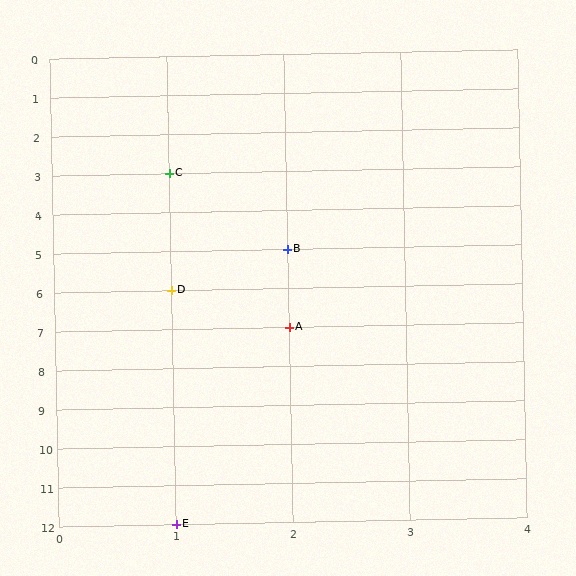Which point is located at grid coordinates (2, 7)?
Point A is at (2, 7).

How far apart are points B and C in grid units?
Points B and C are 1 column and 2 rows apart (about 2.2 grid units diagonally).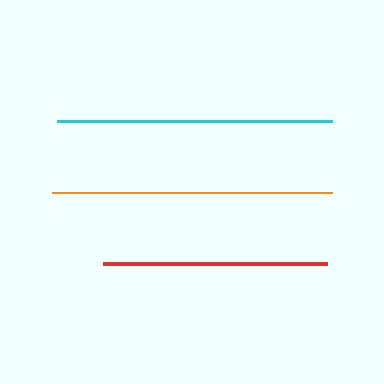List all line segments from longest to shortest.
From longest to shortest: orange, cyan, red.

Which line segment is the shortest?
The red line is the shortest at approximately 224 pixels.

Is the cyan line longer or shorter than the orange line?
The orange line is longer than the cyan line.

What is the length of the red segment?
The red segment is approximately 224 pixels long.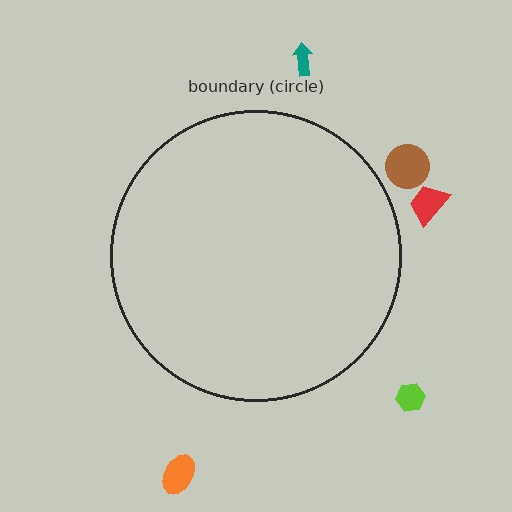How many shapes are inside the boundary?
0 inside, 5 outside.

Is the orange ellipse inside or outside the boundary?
Outside.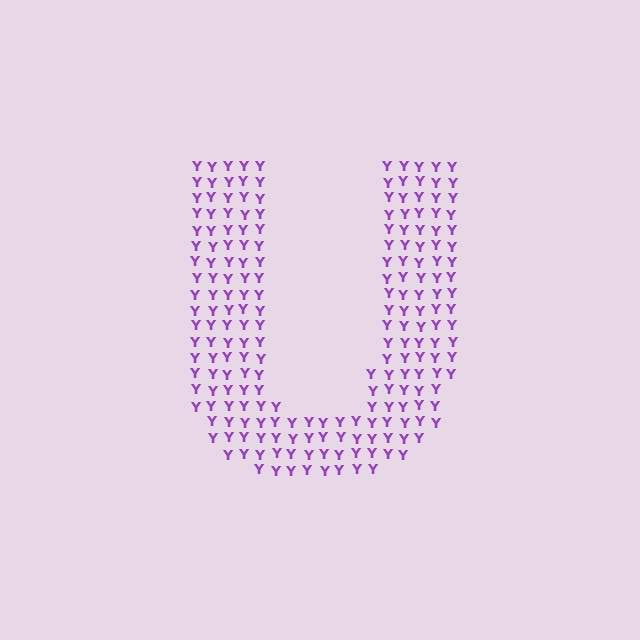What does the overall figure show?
The overall figure shows the letter U.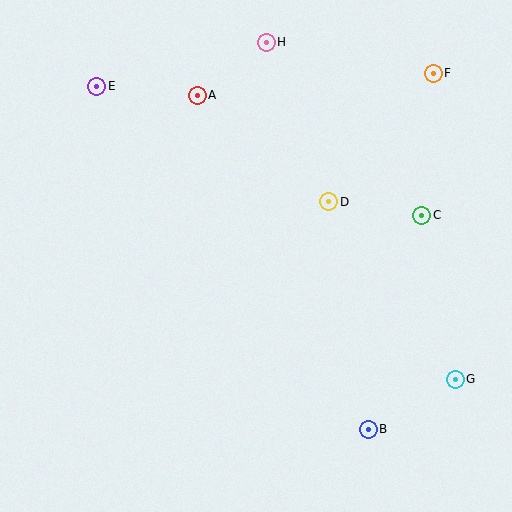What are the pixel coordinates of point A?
Point A is at (197, 95).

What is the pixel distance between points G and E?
The distance between G and E is 463 pixels.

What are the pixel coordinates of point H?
Point H is at (266, 42).